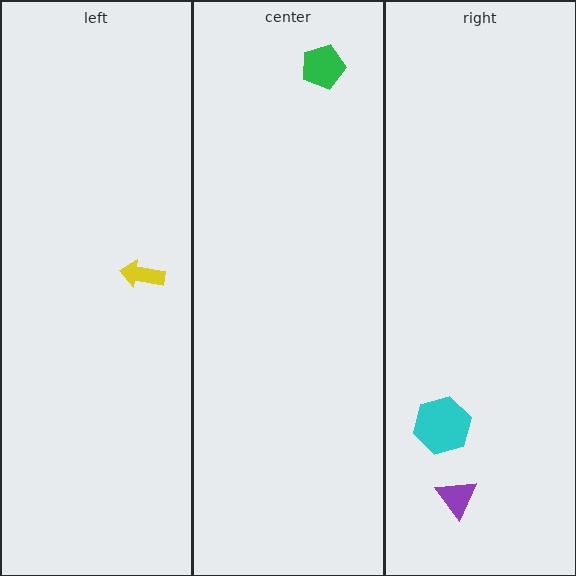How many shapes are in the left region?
1.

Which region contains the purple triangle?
The right region.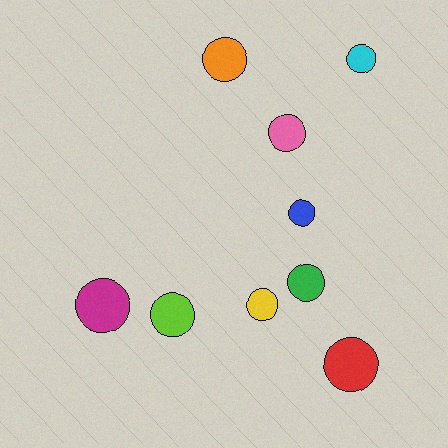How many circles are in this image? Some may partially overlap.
There are 9 circles.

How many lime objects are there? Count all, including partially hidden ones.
There is 1 lime object.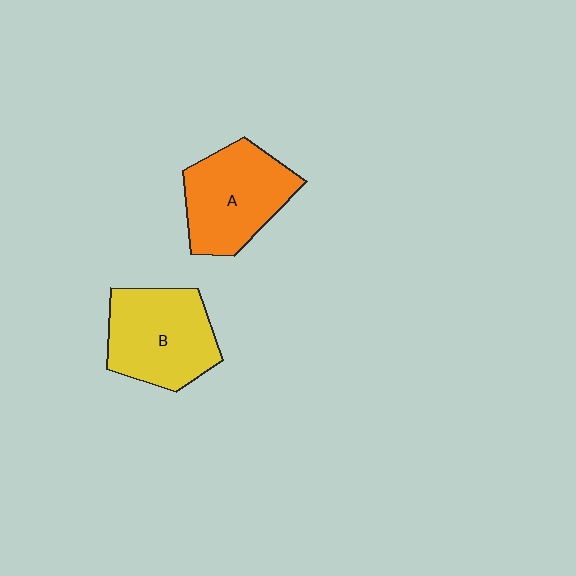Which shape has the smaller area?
Shape A (orange).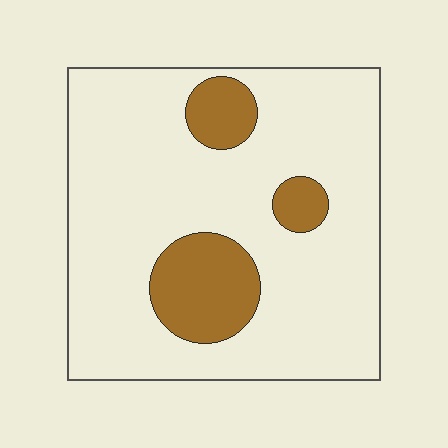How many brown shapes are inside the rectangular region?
3.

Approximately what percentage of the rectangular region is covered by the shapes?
Approximately 15%.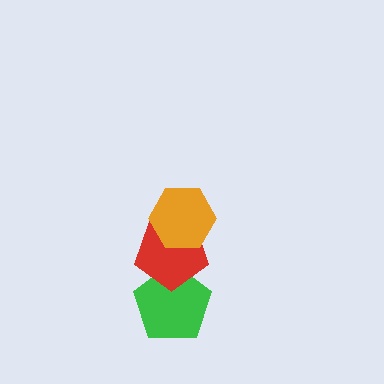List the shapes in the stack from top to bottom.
From top to bottom: the orange hexagon, the red pentagon, the green pentagon.